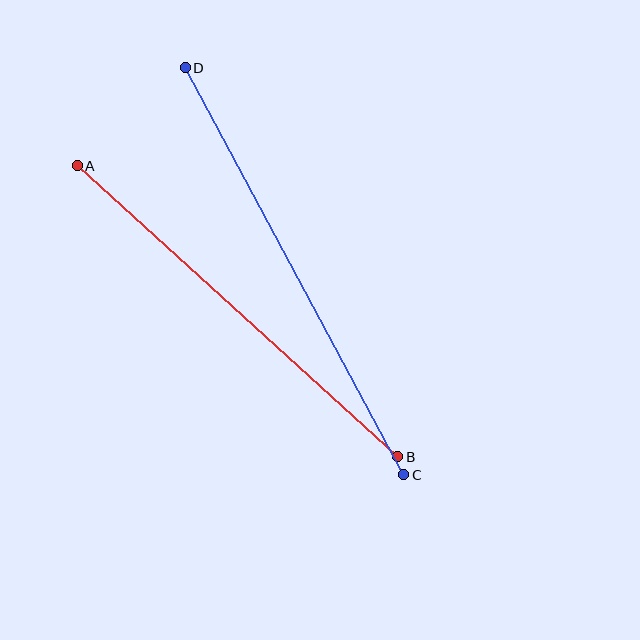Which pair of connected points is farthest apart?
Points C and D are farthest apart.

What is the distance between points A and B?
The distance is approximately 433 pixels.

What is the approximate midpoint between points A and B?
The midpoint is at approximately (238, 311) pixels.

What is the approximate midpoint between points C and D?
The midpoint is at approximately (294, 271) pixels.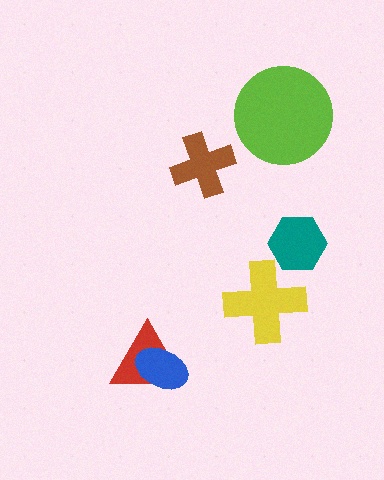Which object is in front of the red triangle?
The blue ellipse is in front of the red triangle.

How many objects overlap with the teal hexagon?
0 objects overlap with the teal hexagon.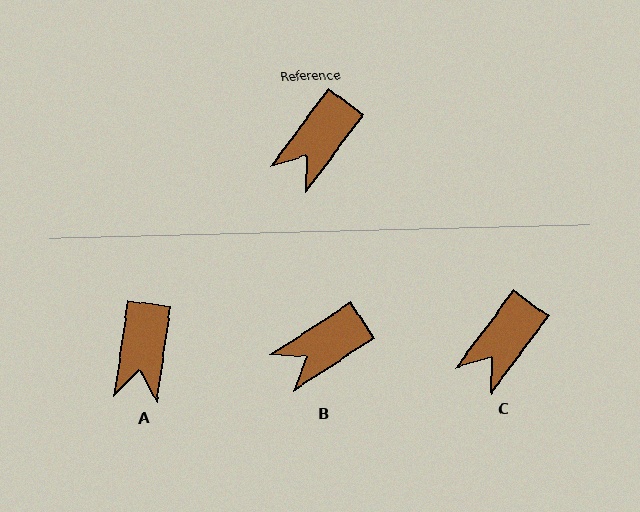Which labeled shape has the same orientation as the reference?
C.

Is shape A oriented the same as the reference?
No, it is off by about 29 degrees.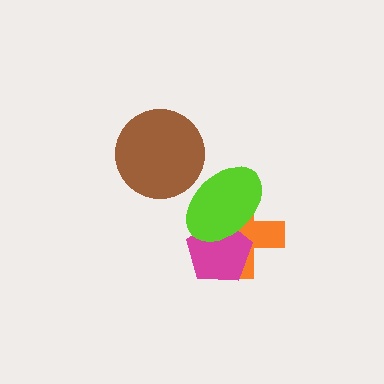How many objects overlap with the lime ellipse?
2 objects overlap with the lime ellipse.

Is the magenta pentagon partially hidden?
Yes, it is partially covered by another shape.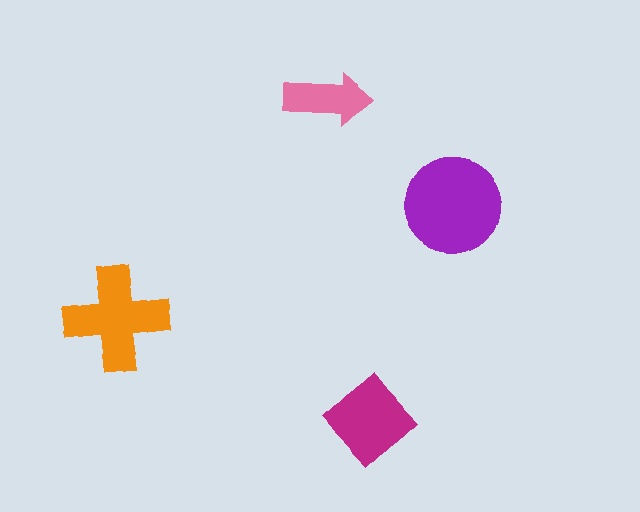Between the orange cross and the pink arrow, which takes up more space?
The orange cross.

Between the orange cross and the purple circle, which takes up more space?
The purple circle.